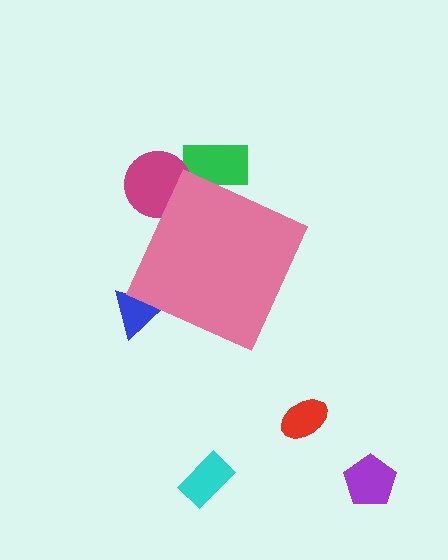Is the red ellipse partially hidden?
No, the red ellipse is fully visible.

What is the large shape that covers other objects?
A pink diamond.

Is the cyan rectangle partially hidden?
No, the cyan rectangle is fully visible.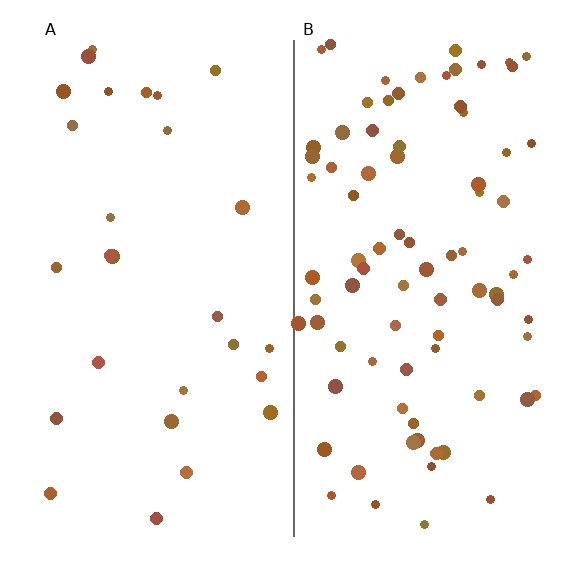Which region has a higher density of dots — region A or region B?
B (the right).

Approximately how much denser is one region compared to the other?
Approximately 3.1× — region B over region A.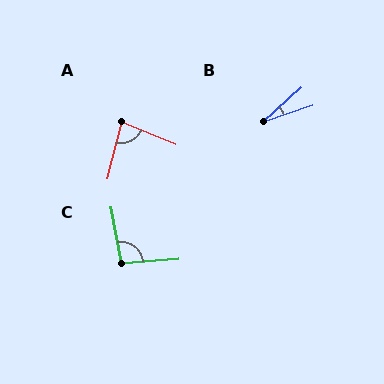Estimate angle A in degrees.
Approximately 82 degrees.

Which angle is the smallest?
B, at approximately 23 degrees.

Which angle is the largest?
C, at approximately 97 degrees.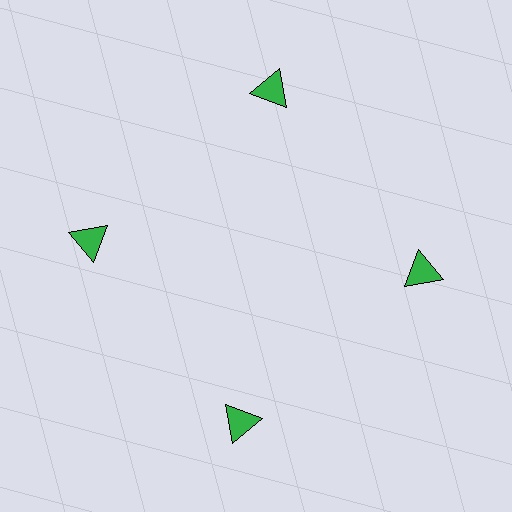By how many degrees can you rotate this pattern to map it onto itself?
The pattern maps onto itself every 90 degrees of rotation.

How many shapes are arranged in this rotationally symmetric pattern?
There are 4 shapes, arranged in 4 groups of 1.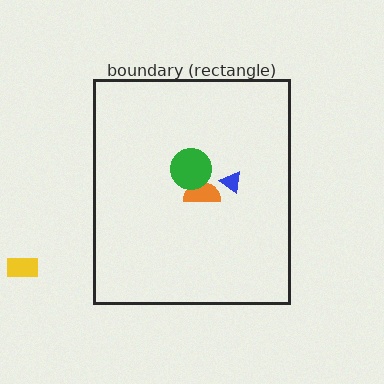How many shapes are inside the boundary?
3 inside, 1 outside.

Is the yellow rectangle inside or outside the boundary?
Outside.